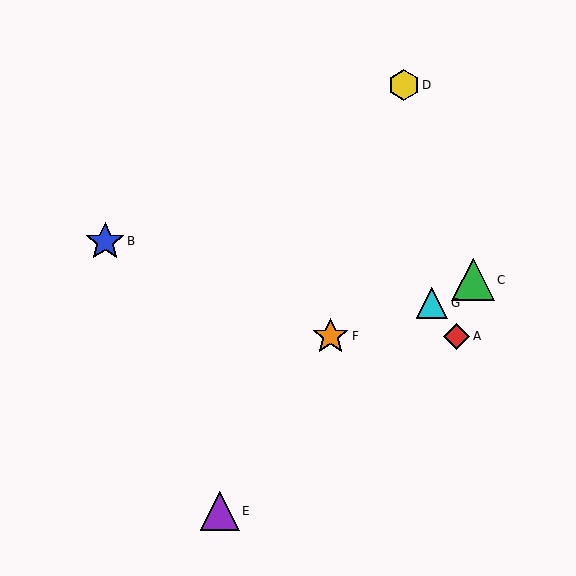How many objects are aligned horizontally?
2 objects (A, F) are aligned horizontally.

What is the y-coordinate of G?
Object G is at y≈303.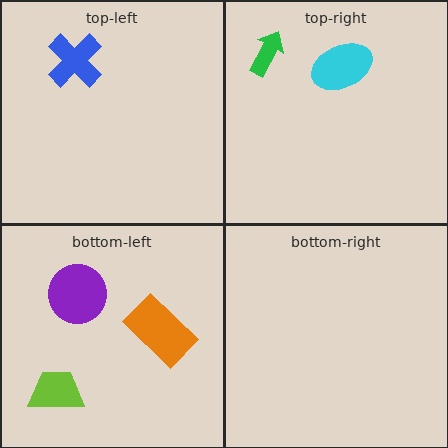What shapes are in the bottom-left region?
The orange rectangle, the lime trapezoid, the purple circle.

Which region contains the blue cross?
The top-left region.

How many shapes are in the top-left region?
1.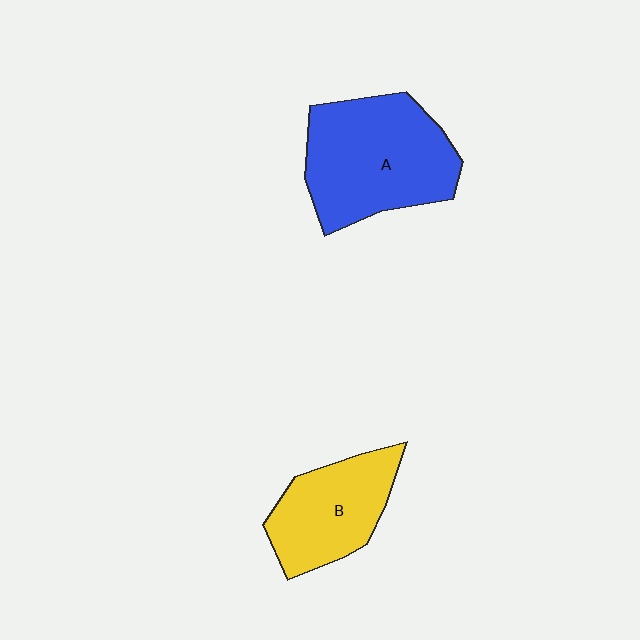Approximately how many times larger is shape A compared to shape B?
Approximately 1.5 times.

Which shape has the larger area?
Shape A (blue).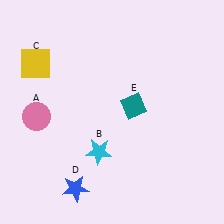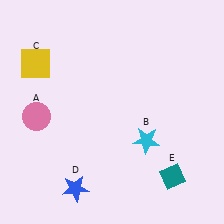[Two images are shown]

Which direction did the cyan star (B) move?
The cyan star (B) moved right.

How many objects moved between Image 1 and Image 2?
2 objects moved between the two images.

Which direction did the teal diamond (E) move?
The teal diamond (E) moved down.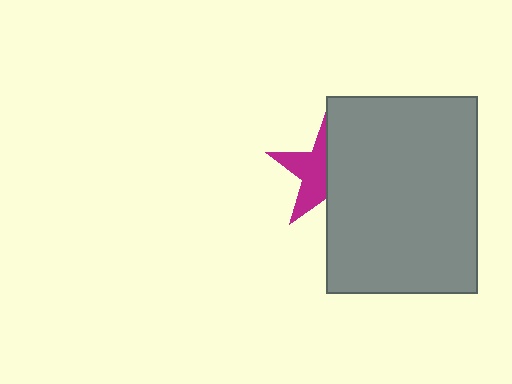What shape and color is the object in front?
The object in front is a gray rectangle.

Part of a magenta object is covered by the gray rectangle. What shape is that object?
It is a star.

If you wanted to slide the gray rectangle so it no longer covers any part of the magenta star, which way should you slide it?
Slide it right — that is the most direct way to separate the two shapes.